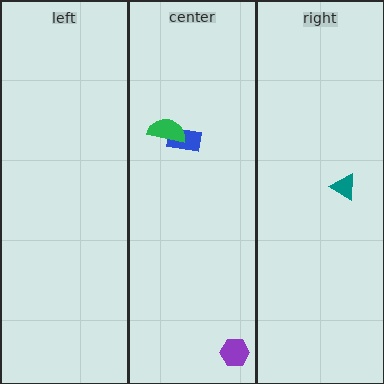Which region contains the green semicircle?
The center region.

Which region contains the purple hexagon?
The center region.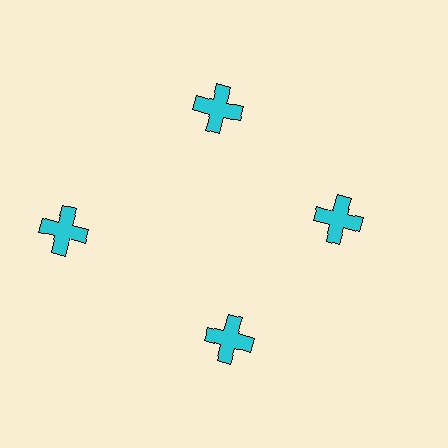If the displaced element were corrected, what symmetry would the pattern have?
It would have 4-fold rotational symmetry — the pattern would map onto itself every 90 degrees.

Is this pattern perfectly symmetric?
No. The 4 cyan crosses are arranged in a ring, but one element near the 9 o'clock position is pushed outward from the center, breaking the 4-fold rotational symmetry.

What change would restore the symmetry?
The symmetry would be restored by moving it inward, back onto the ring so that all 4 crosses sit at equal angles and equal distance from the center.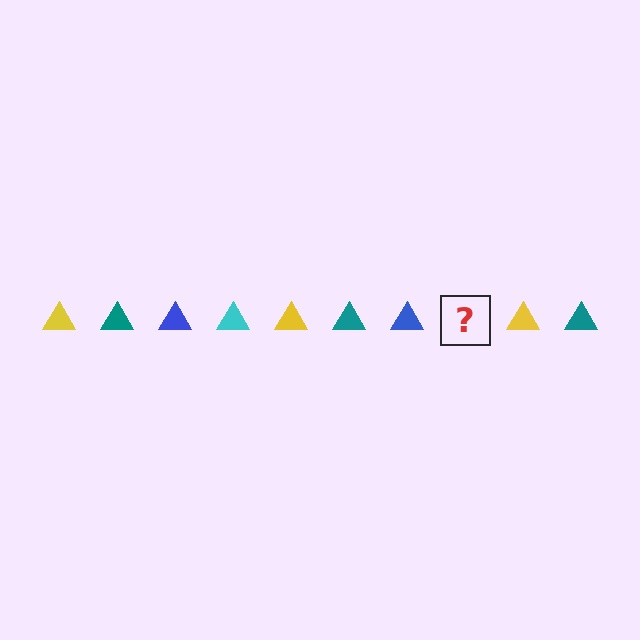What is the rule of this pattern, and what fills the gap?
The rule is that the pattern cycles through yellow, teal, blue, cyan triangles. The gap should be filled with a cyan triangle.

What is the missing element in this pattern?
The missing element is a cyan triangle.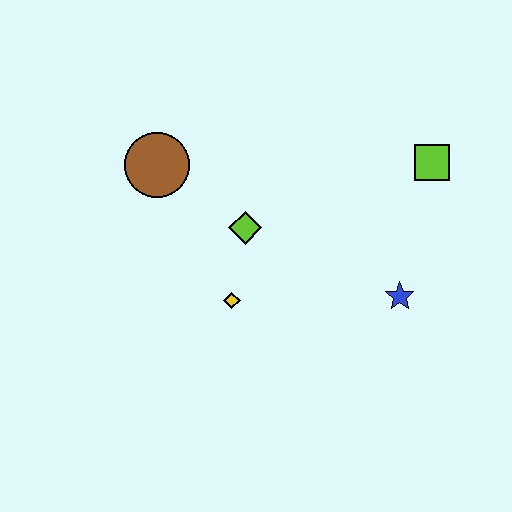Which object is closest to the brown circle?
The lime diamond is closest to the brown circle.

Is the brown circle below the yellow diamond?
No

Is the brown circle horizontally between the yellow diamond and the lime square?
No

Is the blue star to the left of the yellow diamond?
No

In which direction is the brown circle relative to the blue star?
The brown circle is to the left of the blue star.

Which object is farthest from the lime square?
The brown circle is farthest from the lime square.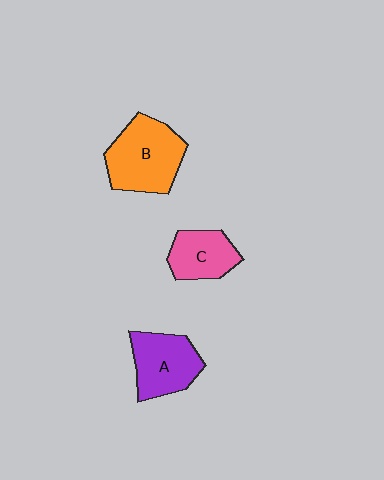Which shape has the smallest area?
Shape C (pink).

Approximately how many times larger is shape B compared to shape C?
Approximately 1.6 times.